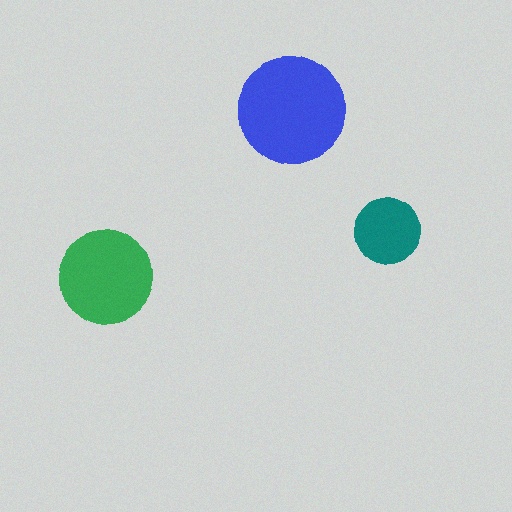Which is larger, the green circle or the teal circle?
The green one.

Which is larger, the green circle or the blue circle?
The blue one.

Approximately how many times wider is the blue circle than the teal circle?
About 1.5 times wider.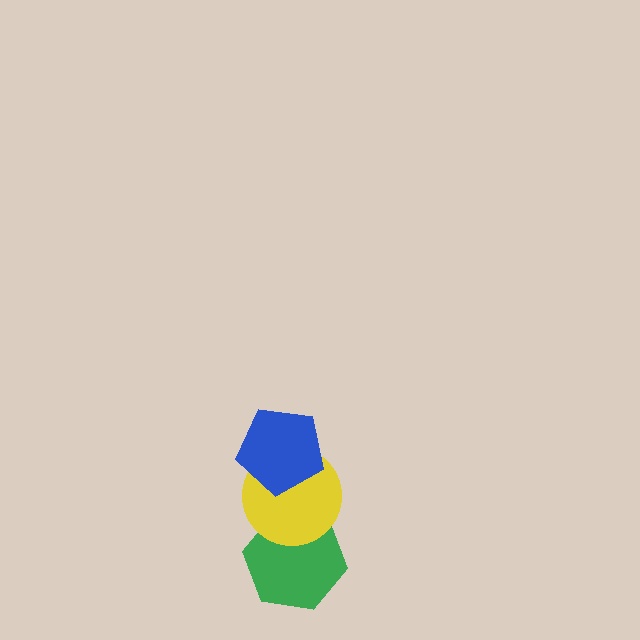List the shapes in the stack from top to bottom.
From top to bottom: the blue pentagon, the yellow circle, the green hexagon.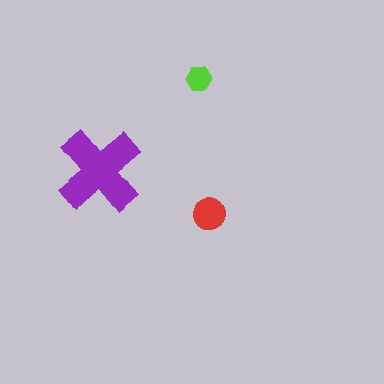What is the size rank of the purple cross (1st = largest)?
1st.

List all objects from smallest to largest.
The lime hexagon, the red circle, the purple cross.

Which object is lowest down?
The red circle is bottommost.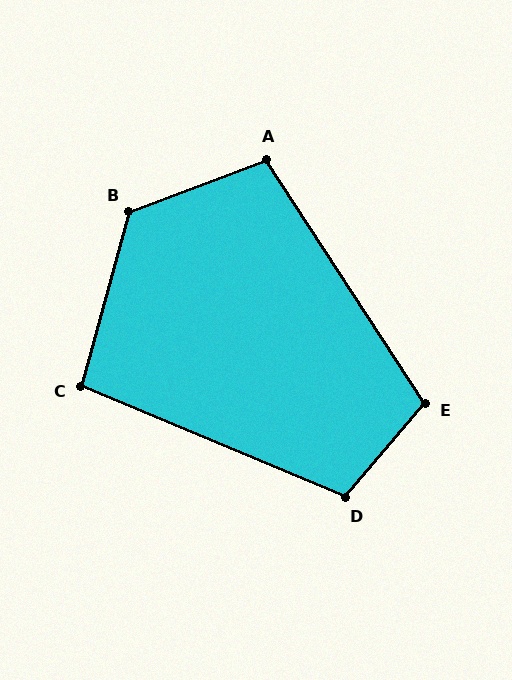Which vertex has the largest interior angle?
B, at approximately 126 degrees.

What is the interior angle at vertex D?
Approximately 108 degrees (obtuse).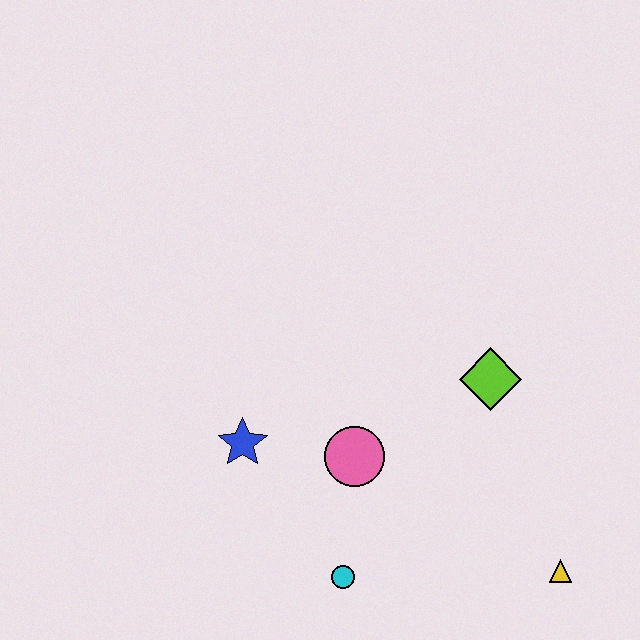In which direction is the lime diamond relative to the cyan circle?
The lime diamond is above the cyan circle.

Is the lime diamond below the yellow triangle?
No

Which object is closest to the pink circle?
The blue star is closest to the pink circle.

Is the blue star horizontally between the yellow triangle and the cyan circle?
No